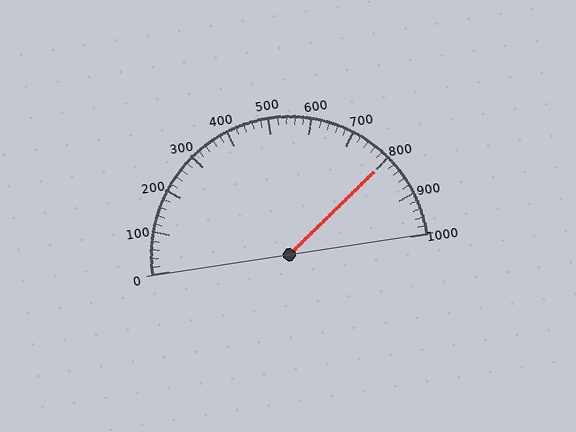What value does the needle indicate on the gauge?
The needle indicates approximately 800.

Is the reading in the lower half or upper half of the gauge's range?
The reading is in the upper half of the range (0 to 1000).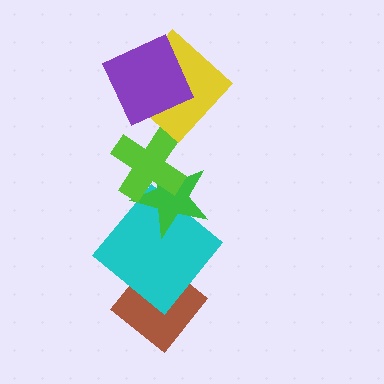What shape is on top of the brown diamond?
The cyan diamond is on top of the brown diamond.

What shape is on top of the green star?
The lime cross is on top of the green star.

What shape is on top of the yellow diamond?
The purple square is on top of the yellow diamond.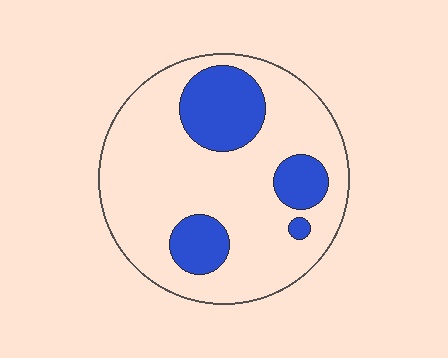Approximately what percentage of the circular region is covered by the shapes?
Approximately 25%.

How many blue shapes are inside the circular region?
4.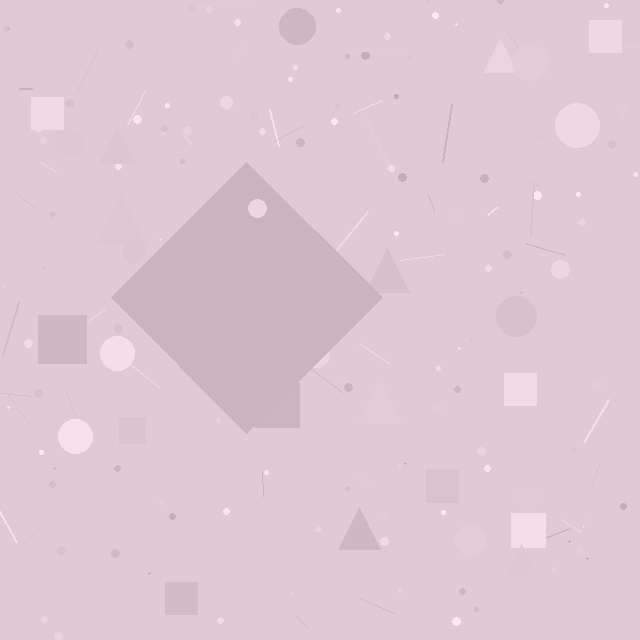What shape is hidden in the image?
A diamond is hidden in the image.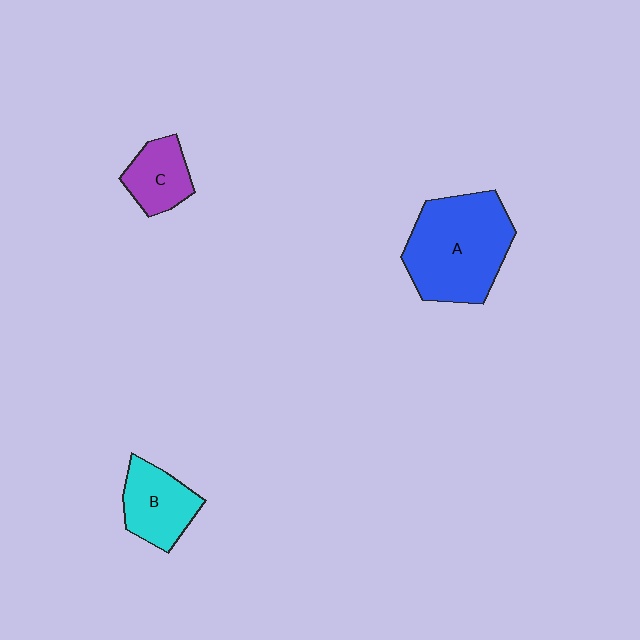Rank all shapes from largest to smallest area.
From largest to smallest: A (blue), B (cyan), C (purple).